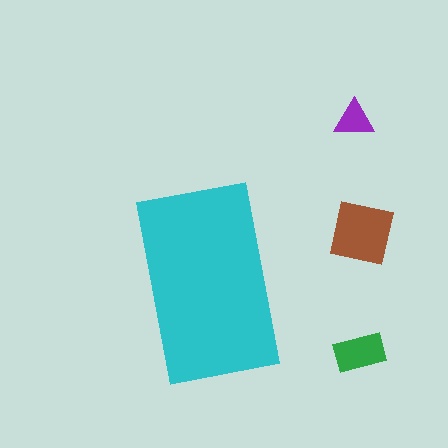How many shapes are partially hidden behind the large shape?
0 shapes are partially hidden.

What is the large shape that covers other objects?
A cyan rectangle.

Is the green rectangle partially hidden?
No, the green rectangle is fully visible.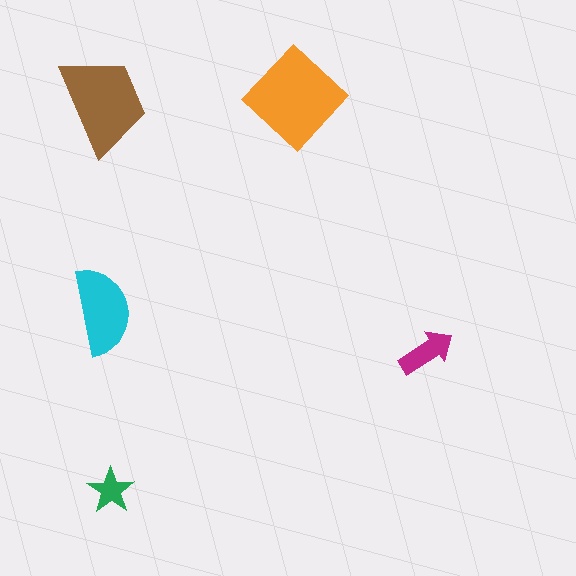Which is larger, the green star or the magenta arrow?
The magenta arrow.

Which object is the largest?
The orange diamond.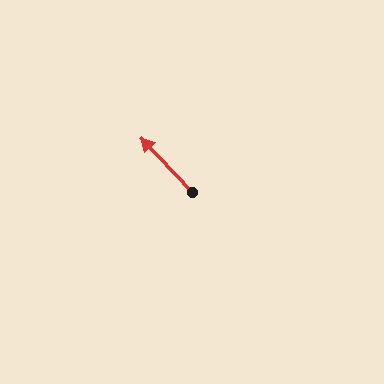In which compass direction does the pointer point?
Northwest.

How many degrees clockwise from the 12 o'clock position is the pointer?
Approximately 316 degrees.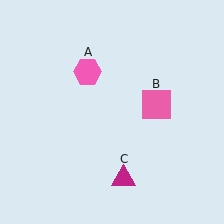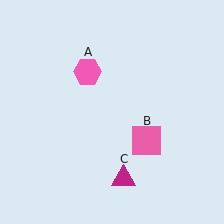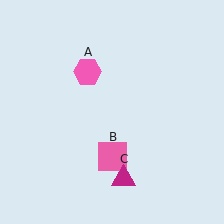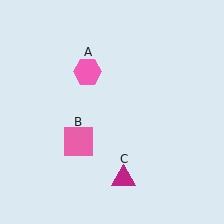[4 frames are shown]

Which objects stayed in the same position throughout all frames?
Pink hexagon (object A) and magenta triangle (object C) remained stationary.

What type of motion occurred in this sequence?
The pink square (object B) rotated clockwise around the center of the scene.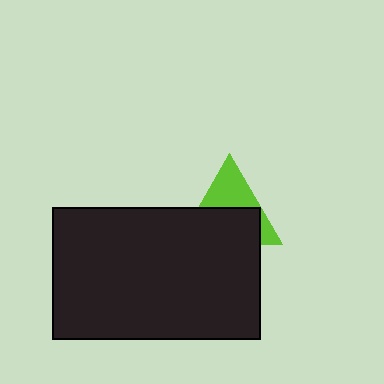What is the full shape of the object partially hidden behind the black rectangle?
The partially hidden object is a lime triangle.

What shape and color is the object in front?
The object in front is a black rectangle.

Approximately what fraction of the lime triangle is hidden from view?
Roughly 57% of the lime triangle is hidden behind the black rectangle.